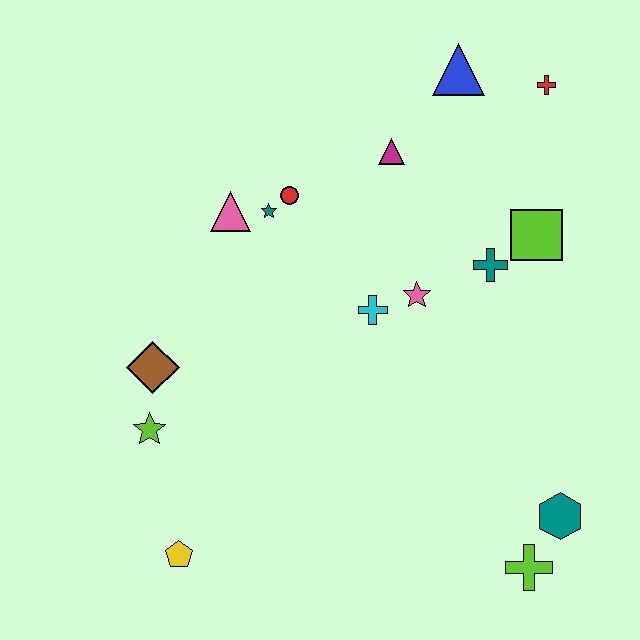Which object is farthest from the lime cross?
The blue triangle is farthest from the lime cross.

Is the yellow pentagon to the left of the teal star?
Yes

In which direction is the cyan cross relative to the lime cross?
The cyan cross is above the lime cross.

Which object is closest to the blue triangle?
The red cross is closest to the blue triangle.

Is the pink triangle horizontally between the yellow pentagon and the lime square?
Yes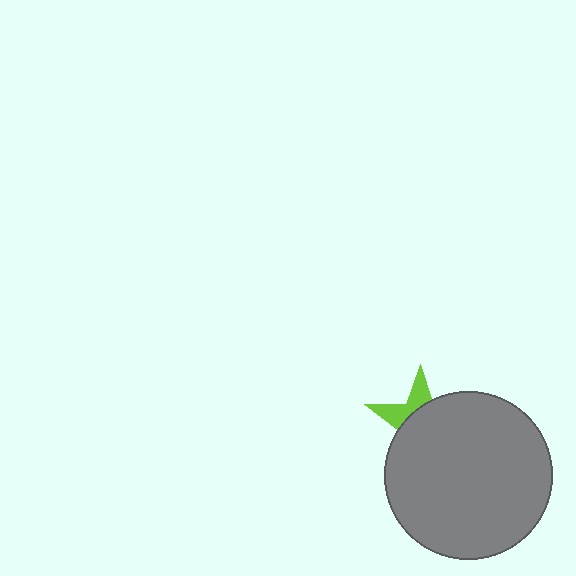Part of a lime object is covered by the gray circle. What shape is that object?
It is a star.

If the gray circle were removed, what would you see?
You would see the complete lime star.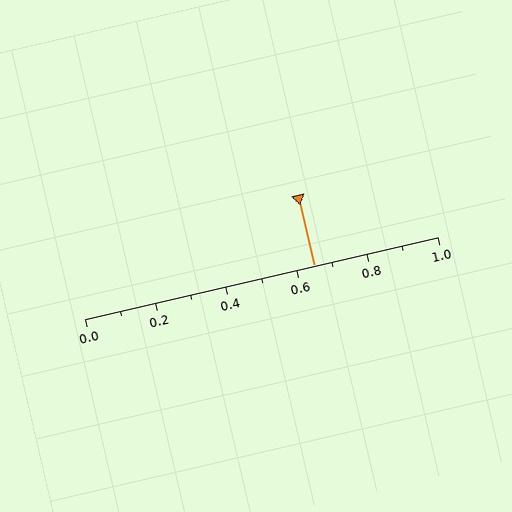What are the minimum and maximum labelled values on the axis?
The axis runs from 0.0 to 1.0.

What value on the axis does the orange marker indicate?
The marker indicates approximately 0.65.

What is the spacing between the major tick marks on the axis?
The major ticks are spaced 0.2 apart.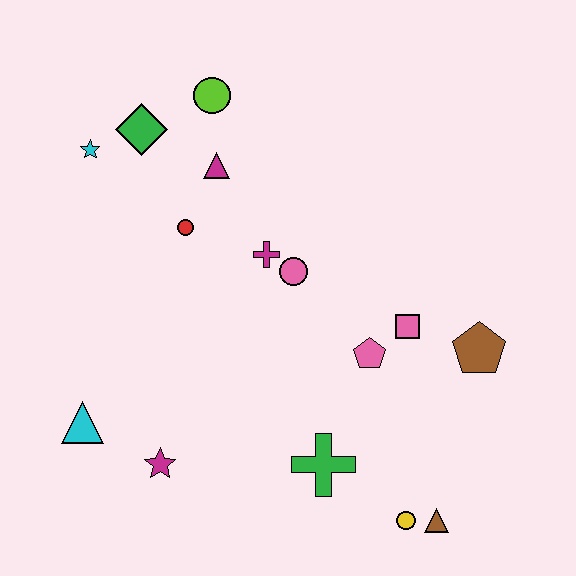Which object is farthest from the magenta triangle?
The brown triangle is farthest from the magenta triangle.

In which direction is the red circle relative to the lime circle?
The red circle is below the lime circle.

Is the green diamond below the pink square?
No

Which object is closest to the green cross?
The yellow circle is closest to the green cross.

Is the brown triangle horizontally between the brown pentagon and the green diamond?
Yes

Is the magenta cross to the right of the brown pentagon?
No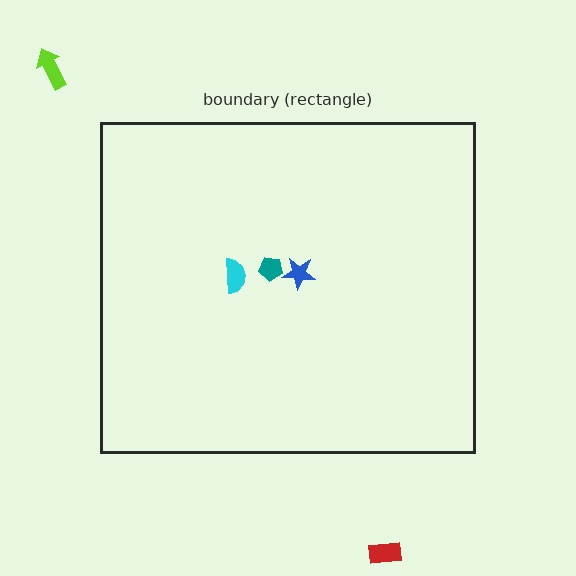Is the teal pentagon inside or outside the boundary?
Inside.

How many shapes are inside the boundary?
3 inside, 2 outside.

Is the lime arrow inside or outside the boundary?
Outside.